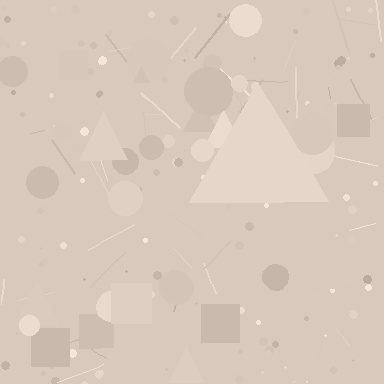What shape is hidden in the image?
A triangle is hidden in the image.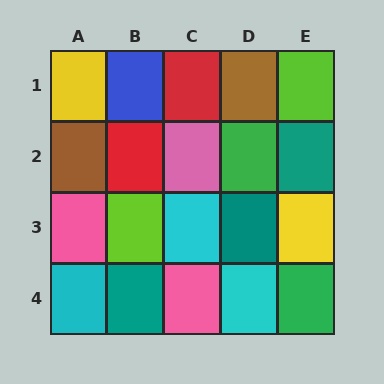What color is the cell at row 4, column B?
Teal.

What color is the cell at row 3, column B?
Lime.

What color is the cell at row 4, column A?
Cyan.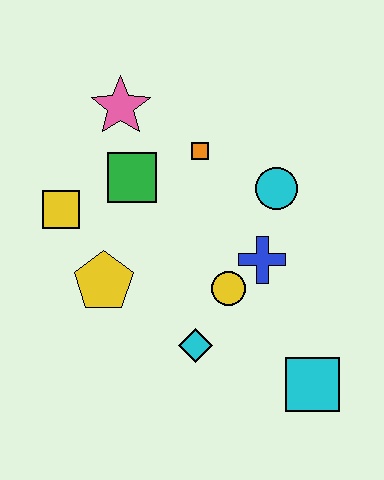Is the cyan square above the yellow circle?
No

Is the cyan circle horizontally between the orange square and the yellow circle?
No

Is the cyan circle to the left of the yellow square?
No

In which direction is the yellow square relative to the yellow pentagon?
The yellow square is above the yellow pentagon.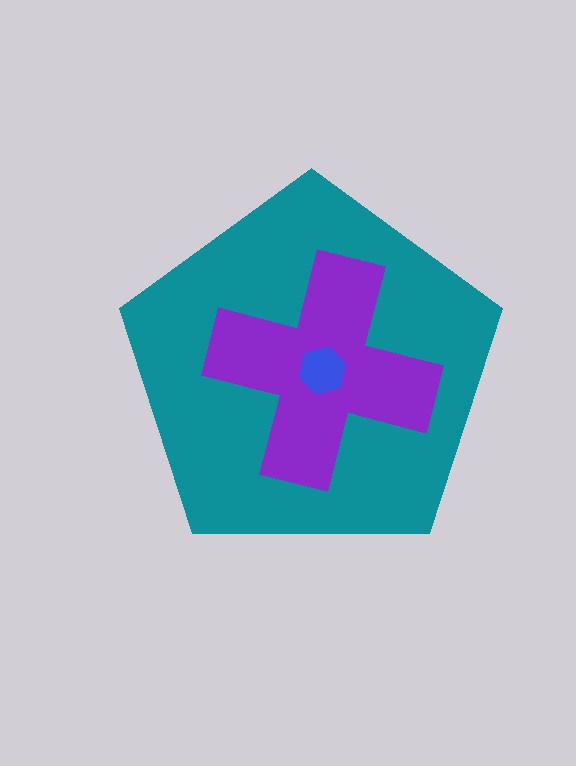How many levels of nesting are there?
3.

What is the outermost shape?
The teal pentagon.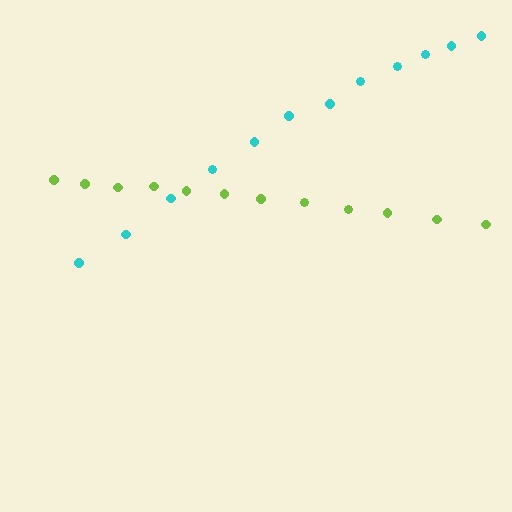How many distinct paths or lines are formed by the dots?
There are 2 distinct paths.